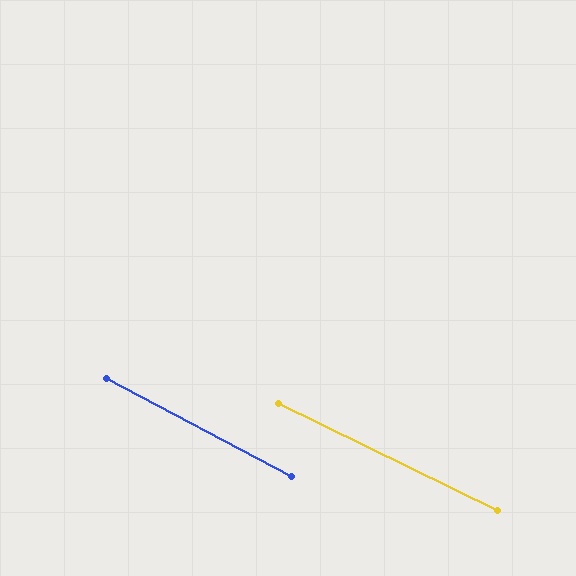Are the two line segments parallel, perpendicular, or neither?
Parallel — their directions differ by only 1.9°.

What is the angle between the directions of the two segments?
Approximately 2 degrees.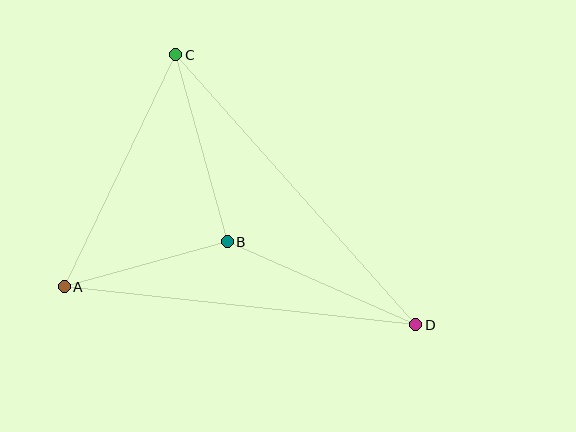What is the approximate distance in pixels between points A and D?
The distance between A and D is approximately 354 pixels.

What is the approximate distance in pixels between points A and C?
The distance between A and C is approximately 258 pixels.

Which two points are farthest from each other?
Points C and D are farthest from each other.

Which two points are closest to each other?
Points A and B are closest to each other.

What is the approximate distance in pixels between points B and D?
The distance between B and D is approximately 206 pixels.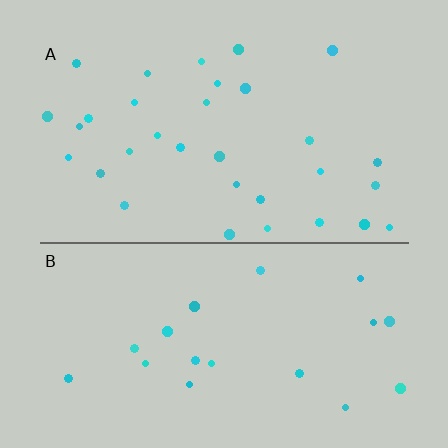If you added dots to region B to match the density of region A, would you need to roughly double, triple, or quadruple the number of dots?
Approximately double.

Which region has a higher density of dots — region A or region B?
A (the top).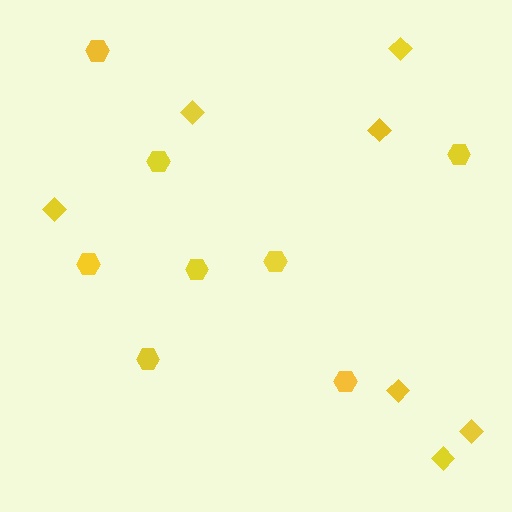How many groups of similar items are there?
There are 2 groups: one group of diamonds (7) and one group of hexagons (8).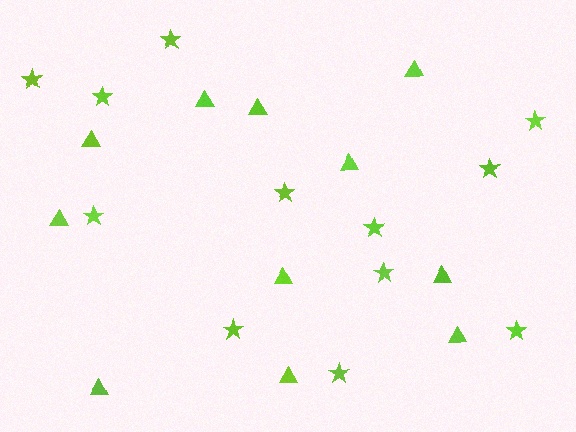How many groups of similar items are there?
There are 2 groups: one group of stars (12) and one group of triangles (11).